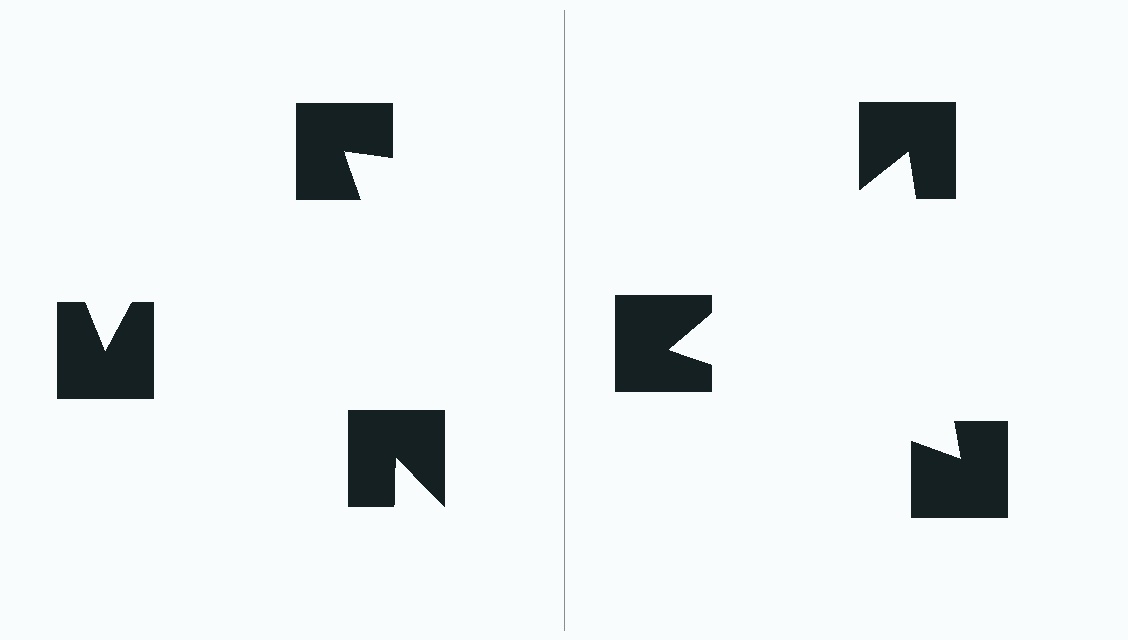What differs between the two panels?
The notched squares are positioned identically on both sides; only the wedge orientations differ. On the right they align to a triangle; on the left they are misaligned.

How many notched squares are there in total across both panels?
6 — 3 on each side.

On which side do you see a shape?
An illusory triangle appears on the right side. On the left side the wedge cuts are rotated, so no coherent shape forms.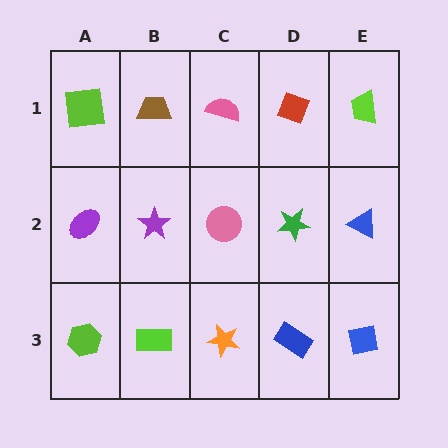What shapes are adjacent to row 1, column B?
A purple star (row 2, column B), a lime square (row 1, column A), a pink semicircle (row 1, column C).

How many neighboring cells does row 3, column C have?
3.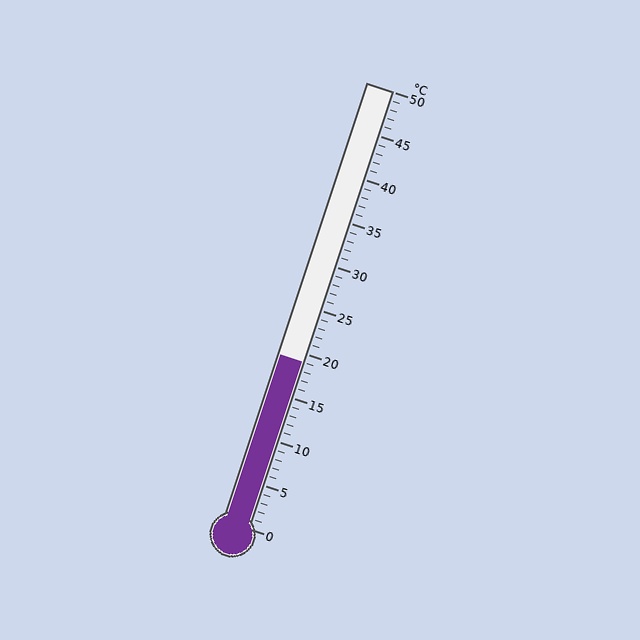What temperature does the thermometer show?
The thermometer shows approximately 19°C.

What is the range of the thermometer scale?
The thermometer scale ranges from 0°C to 50°C.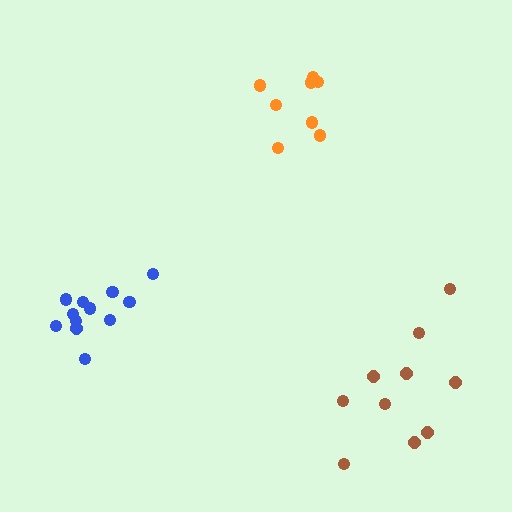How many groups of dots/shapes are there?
There are 3 groups.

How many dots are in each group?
Group 1: 8 dots, Group 2: 10 dots, Group 3: 12 dots (30 total).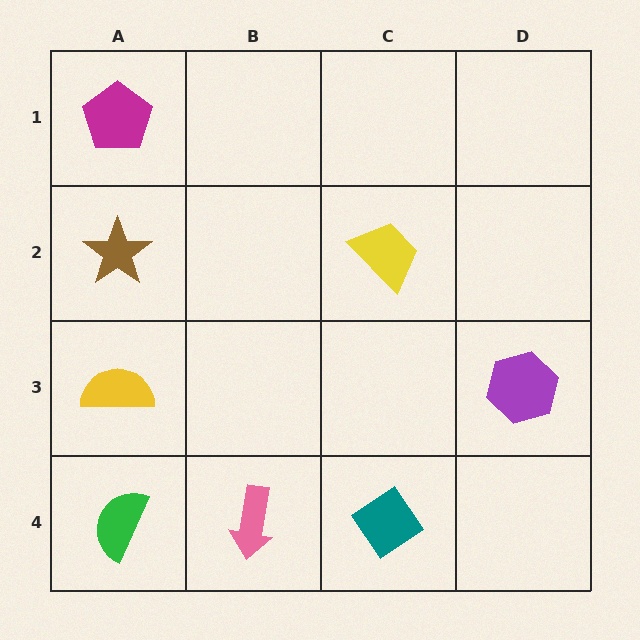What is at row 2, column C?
A yellow trapezoid.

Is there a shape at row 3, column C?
No, that cell is empty.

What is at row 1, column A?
A magenta pentagon.